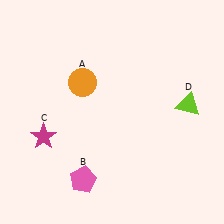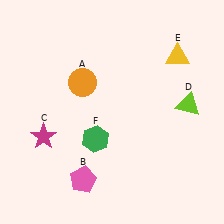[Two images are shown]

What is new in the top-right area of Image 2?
A yellow triangle (E) was added in the top-right area of Image 2.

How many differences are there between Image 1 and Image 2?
There are 2 differences between the two images.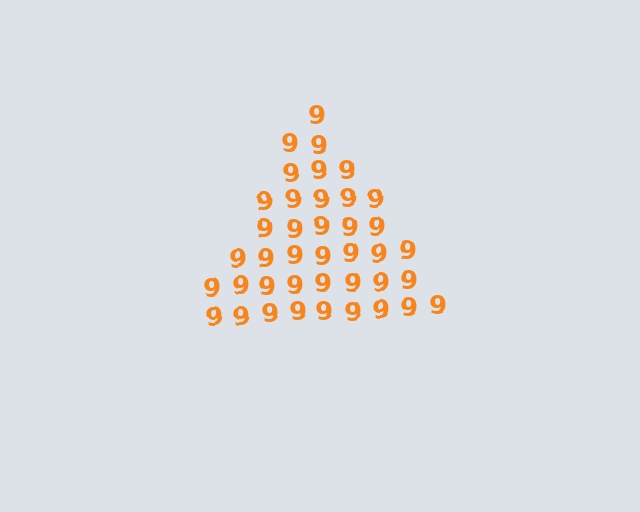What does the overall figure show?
The overall figure shows a triangle.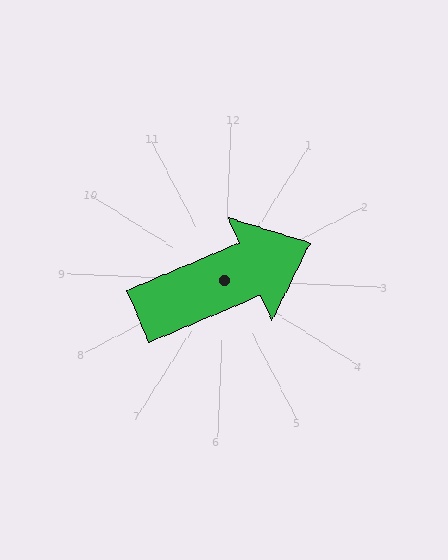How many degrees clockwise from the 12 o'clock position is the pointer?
Approximately 65 degrees.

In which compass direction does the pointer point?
Northeast.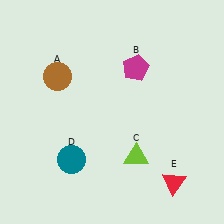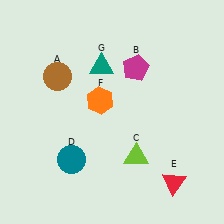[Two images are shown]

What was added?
An orange hexagon (F), a teal triangle (G) were added in Image 2.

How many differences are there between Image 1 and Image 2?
There are 2 differences between the two images.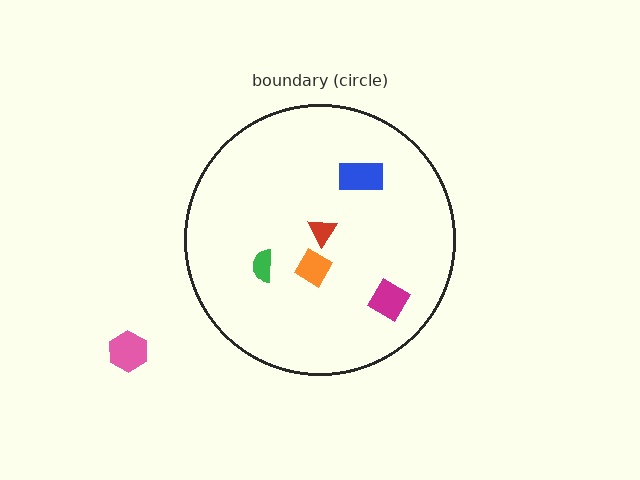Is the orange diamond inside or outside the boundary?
Inside.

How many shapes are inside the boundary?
5 inside, 1 outside.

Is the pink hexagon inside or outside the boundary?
Outside.